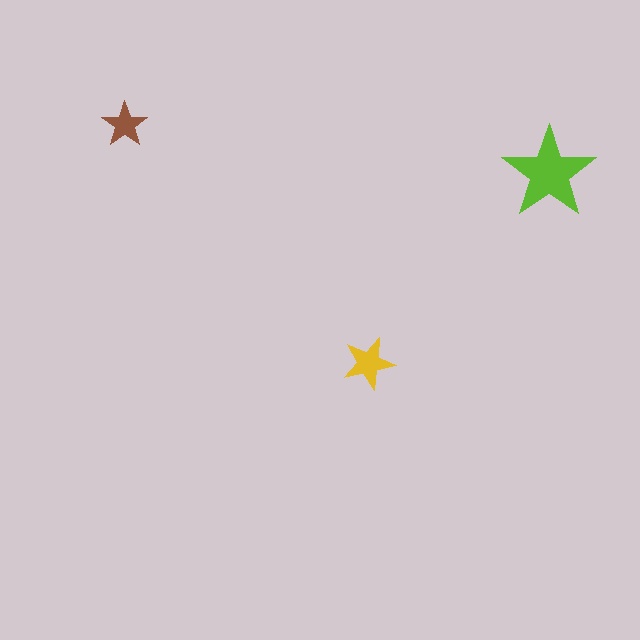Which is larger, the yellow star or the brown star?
The yellow one.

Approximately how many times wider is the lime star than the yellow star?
About 2 times wider.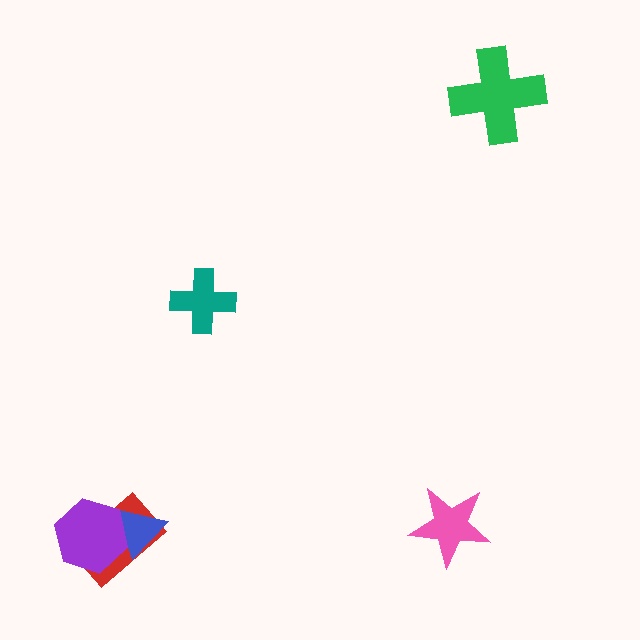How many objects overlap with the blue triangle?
2 objects overlap with the blue triangle.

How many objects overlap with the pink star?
0 objects overlap with the pink star.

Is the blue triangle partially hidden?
Yes, it is partially covered by another shape.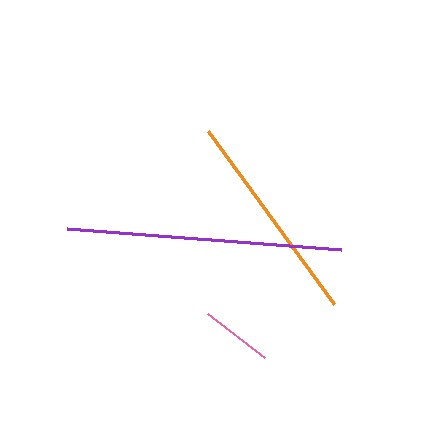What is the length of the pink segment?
The pink segment is approximately 72 pixels long.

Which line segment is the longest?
The purple line is the longest at approximately 274 pixels.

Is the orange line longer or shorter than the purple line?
The purple line is longer than the orange line.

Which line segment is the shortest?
The pink line is the shortest at approximately 72 pixels.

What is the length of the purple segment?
The purple segment is approximately 274 pixels long.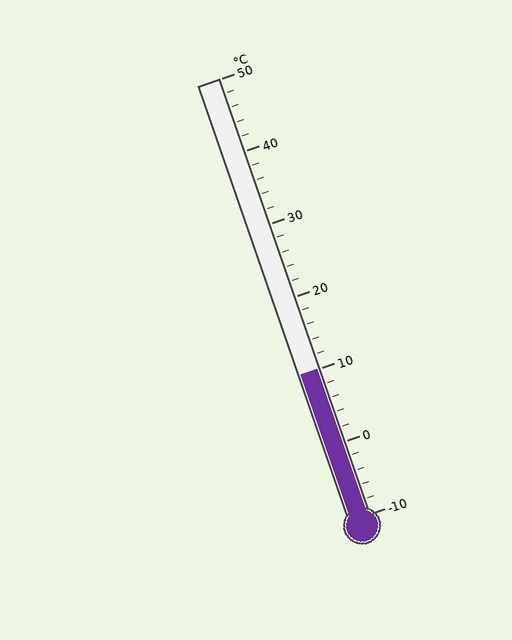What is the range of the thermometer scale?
The thermometer scale ranges from -10°C to 50°C.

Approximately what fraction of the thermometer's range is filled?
The thermometer is filled to approximately 35% of its range.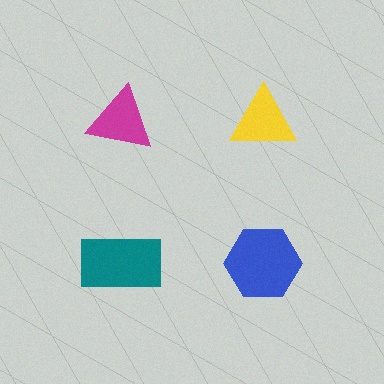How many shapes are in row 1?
2 shapes.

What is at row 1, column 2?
A yellow triangle.